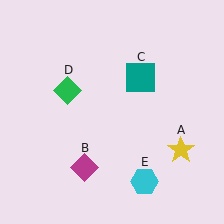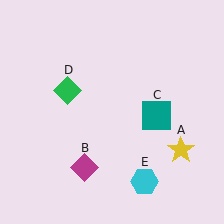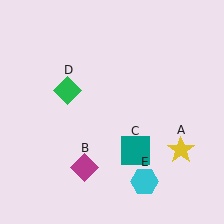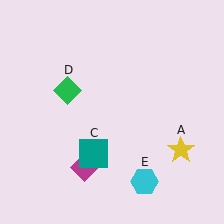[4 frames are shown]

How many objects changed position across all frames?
1 object changed position: teal square (object C).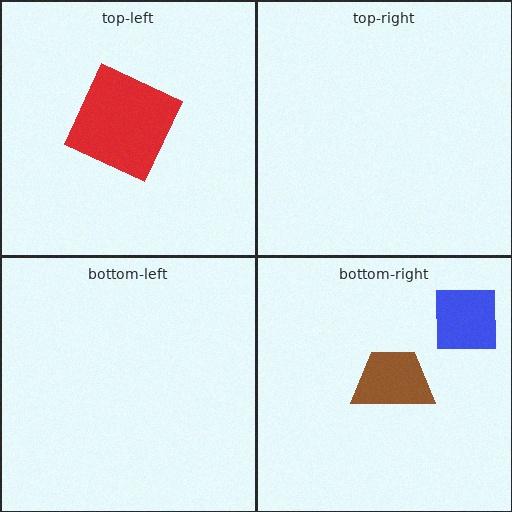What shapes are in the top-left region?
The red square.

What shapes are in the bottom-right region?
The blue square, the brown trapezoid.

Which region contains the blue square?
The bottom-right region.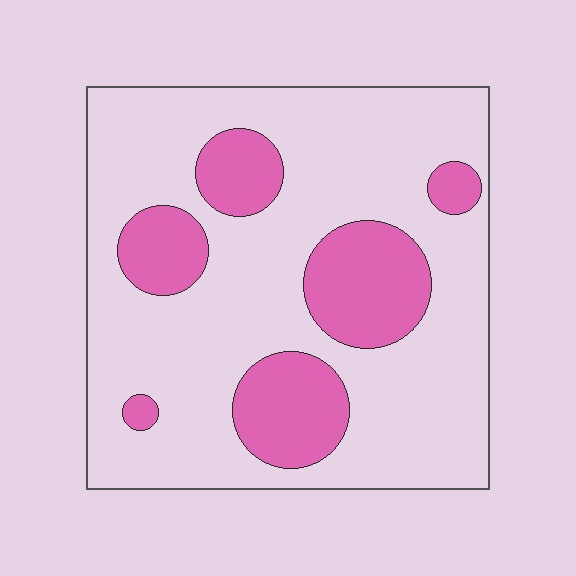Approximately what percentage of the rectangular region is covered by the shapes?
Approximately 25%.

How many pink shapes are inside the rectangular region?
6.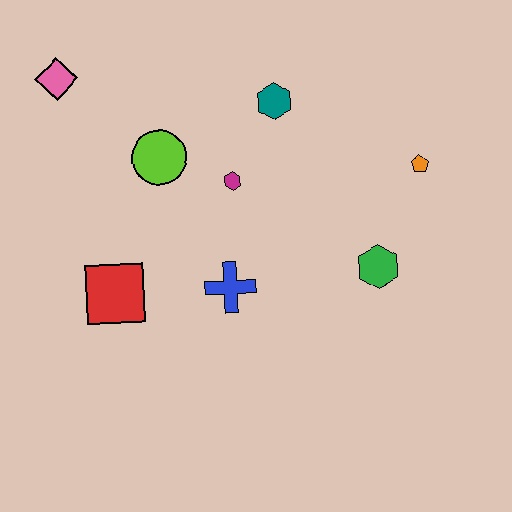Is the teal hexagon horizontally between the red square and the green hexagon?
Yes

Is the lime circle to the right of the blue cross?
No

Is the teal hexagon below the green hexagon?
No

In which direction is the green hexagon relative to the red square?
The green hexagon is to the right of the red square.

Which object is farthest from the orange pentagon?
The pink diamond is farthest from the orange pentagon.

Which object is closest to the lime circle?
The magenta hexagon is closest to the lime circle.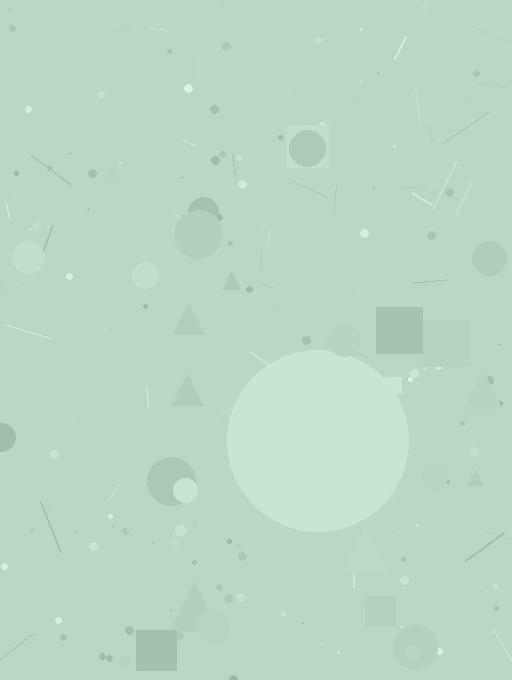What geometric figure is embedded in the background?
A circle is embedded in the background.